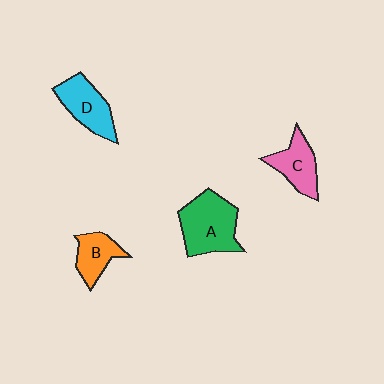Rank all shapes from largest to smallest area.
From largest to smallest: A (green), D (cyan), C (pink), B (orange).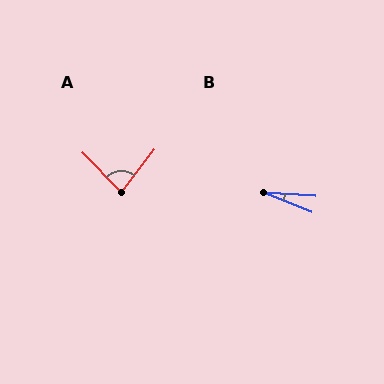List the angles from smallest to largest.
B (17°), A (82°).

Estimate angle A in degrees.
Approximately 82 degrees.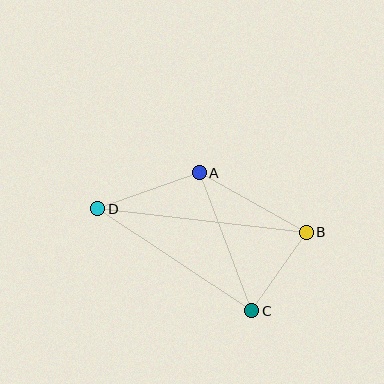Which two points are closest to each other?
Points B and C are closest to each other.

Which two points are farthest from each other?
Points B and D are farthest from each other.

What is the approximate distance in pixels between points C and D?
The distance between C and D is approximately 185 pixels.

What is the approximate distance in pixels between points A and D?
The distance between A and D is approximately 108 pixels.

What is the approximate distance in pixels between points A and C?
The distance between A and C is approximately 148 pixels.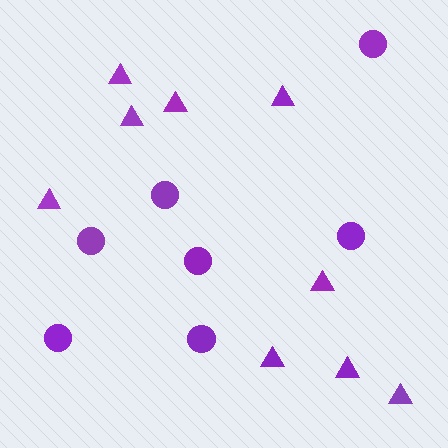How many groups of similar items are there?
There are 2 groups: one group of circles (7) and one group of triangles (9).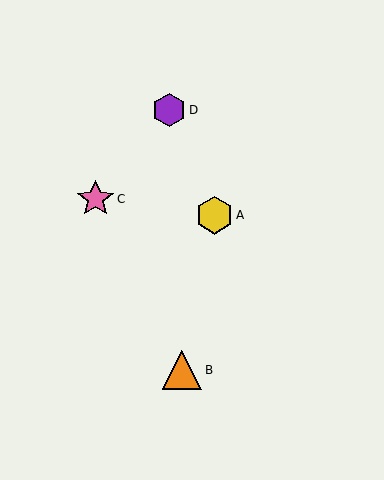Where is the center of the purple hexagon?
The center of the purple hexagon is at (169, 110).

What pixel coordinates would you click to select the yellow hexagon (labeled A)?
Click at (214, 215) to select the yellow hexagon A.